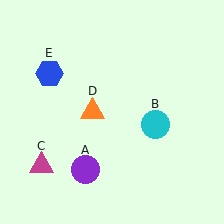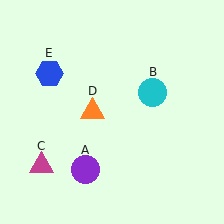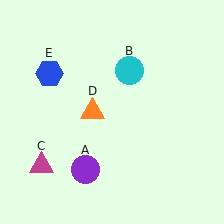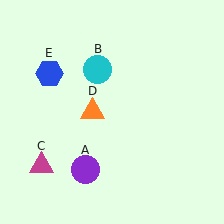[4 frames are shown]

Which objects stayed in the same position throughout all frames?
Purple circle (object A) and magenta triangle (object C) and orange triangle (object D) and blue hexagon (object E) remained stationary.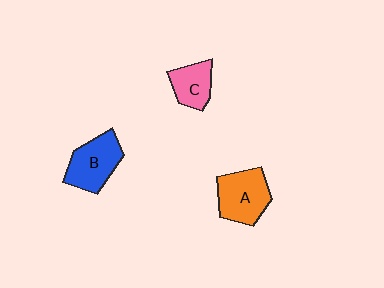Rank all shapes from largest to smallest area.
From largest to smallest: A (orange), B (blue), C (pink).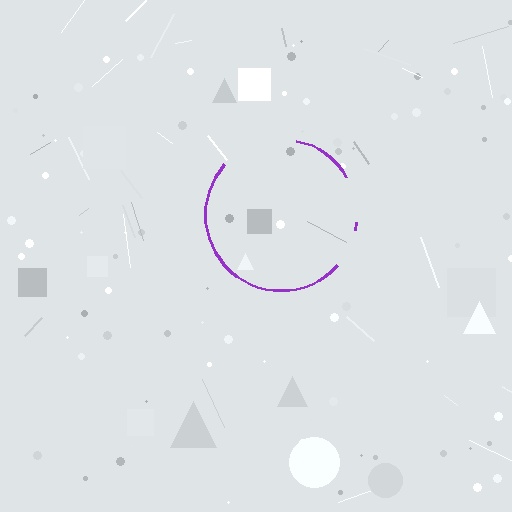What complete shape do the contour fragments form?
The contour fragments form a circle.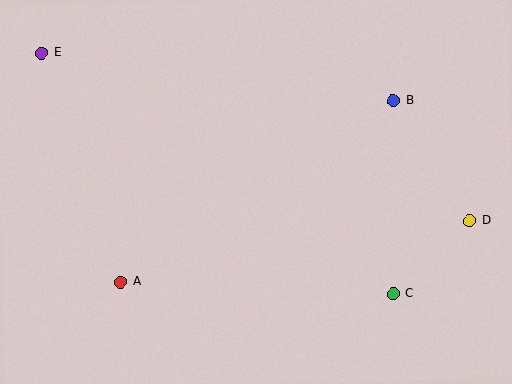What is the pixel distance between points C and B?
The distance between C and B is 193 pixels.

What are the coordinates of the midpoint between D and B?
The midpoint between D and B is at (432, 161).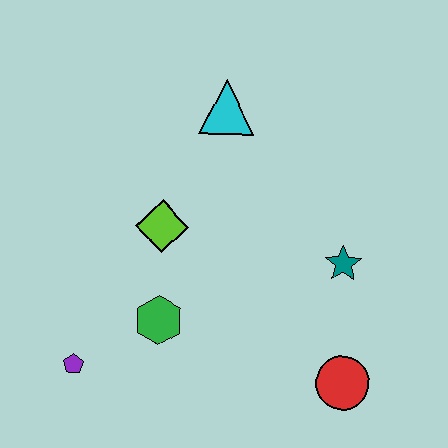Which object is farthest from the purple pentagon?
The cyan triangle is farthest from the purple pentagon.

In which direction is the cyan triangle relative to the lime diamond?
The cyan triangle is above the lime diamond.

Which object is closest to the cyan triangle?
The lime diamond is closest to the cyan triangle.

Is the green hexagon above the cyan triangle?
No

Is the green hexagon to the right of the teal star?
No